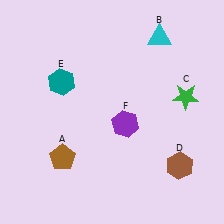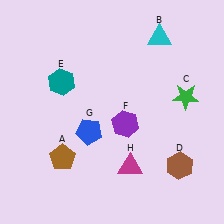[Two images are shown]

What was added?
A blue pentagon (G), a magenta triangle (H) were added in Image 2.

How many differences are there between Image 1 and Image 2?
There are 2 differences between the two images.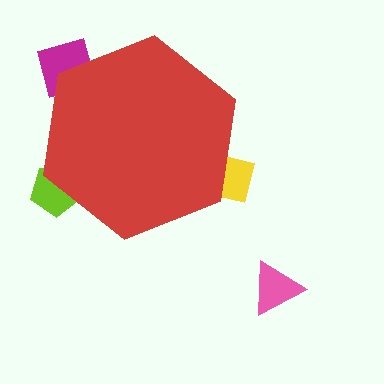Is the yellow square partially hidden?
Yes, the yellow square is partially hidden behind the red hexagon.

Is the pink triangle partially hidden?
No, the pink triangle is fully visible.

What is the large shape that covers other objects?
A red hexagon.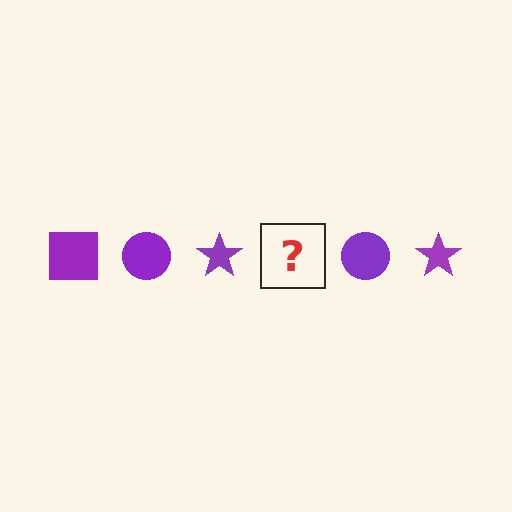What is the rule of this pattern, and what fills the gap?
The rule is that the pattern cycles through square, circle, star shapes in purple. The gap should be filled with a purple square.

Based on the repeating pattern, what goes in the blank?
The blank should be a purple square.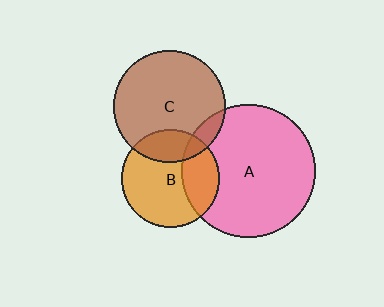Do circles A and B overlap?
Yes.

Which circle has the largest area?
Circle A (pink).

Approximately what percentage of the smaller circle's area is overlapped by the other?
Approximately 30%.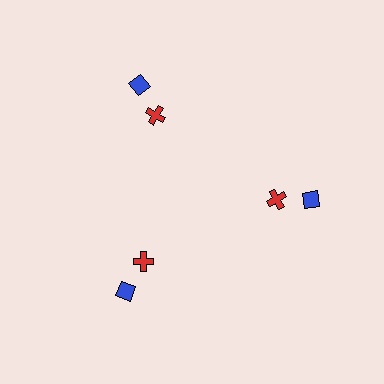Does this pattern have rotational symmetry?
Yes, this pattern has 3-fold rotational symmetry. It looks the same after rotating 120 degrees around the center.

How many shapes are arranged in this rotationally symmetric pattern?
There are 6 shapes, arranged in 3 groups of 2.